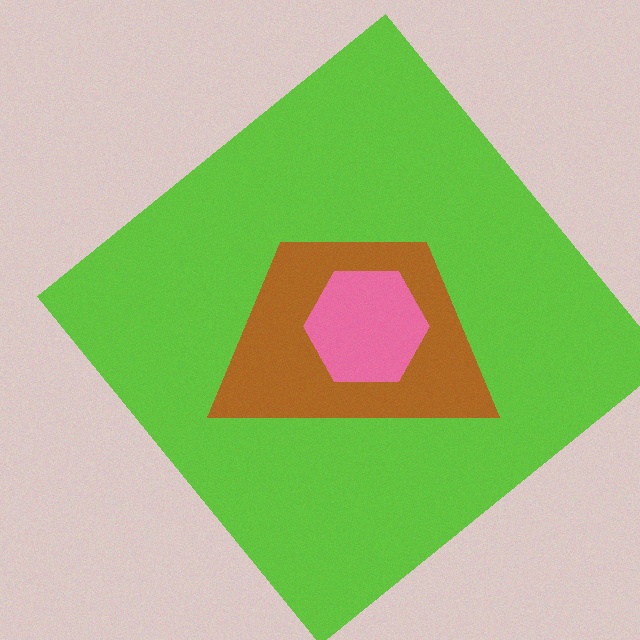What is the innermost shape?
The pink hexagon.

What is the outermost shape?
The lime diamond.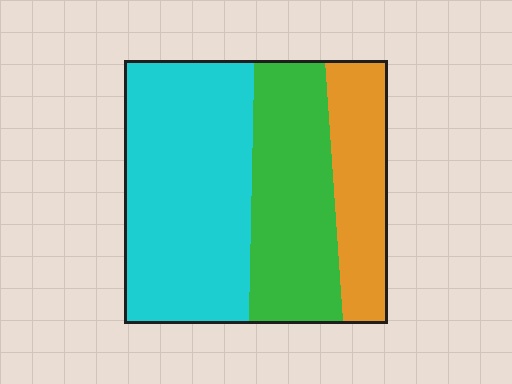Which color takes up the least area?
Orange, at roughly 20%.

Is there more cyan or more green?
Cyan.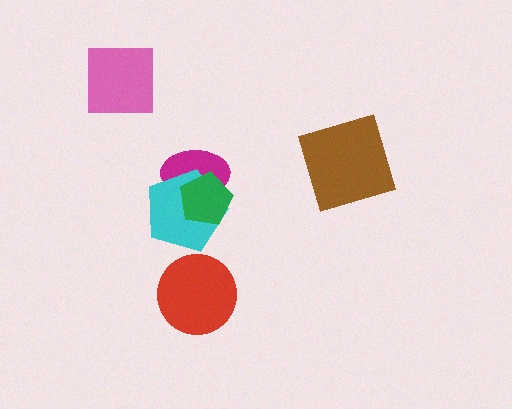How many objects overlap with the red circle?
0 objects overlap with the red circle.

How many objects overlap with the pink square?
0 objects overlap with the pink square.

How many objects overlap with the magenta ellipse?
2 objects overlap with the magenta ellipse.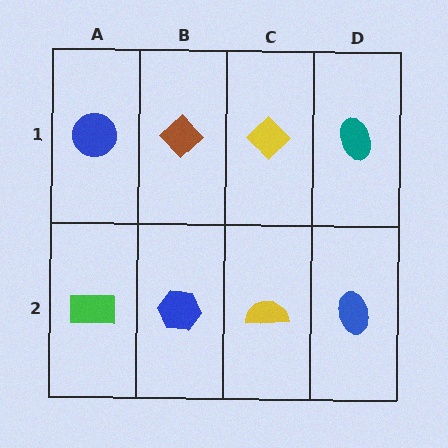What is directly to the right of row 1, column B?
A yellow diamond.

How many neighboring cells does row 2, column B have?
3.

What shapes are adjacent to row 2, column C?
A yellow diamond (row 1, column C), a blue hexagon (row 2, column B), a blue ellipse (row 2, column D).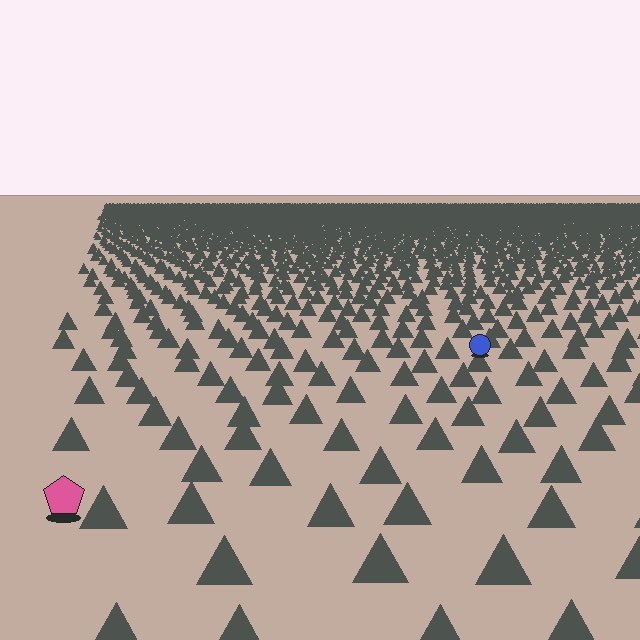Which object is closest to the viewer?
The pink pentagon is closest. The texture marks near it are larger and more spread out.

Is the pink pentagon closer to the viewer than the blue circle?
Yes. The pink pentagon is closer — you can tell from the texture gradient: the ground texture is coarser near it.